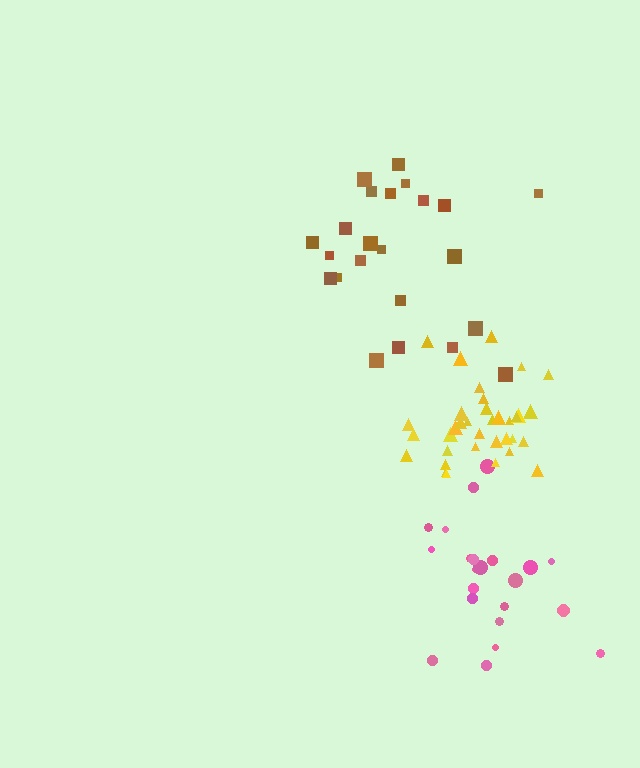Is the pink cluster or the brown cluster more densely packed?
Pink.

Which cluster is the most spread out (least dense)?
Brown.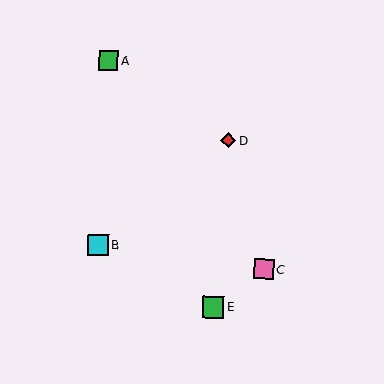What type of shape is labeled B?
Shape B is a cyan square.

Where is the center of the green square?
The center of the green square is at (213, 307).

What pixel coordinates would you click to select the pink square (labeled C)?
Click at (264, 269) to select the pink square C.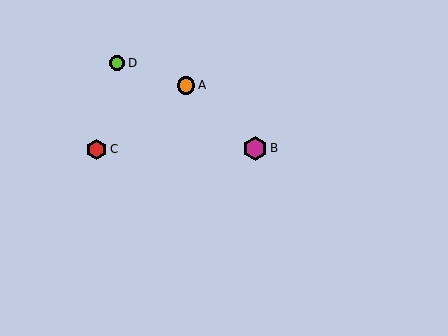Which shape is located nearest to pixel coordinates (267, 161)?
The magenta hexagon (labeled B) at (255, 148) is nearest to that location.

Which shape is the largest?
The magenta hexagon (labeled B) is the largest.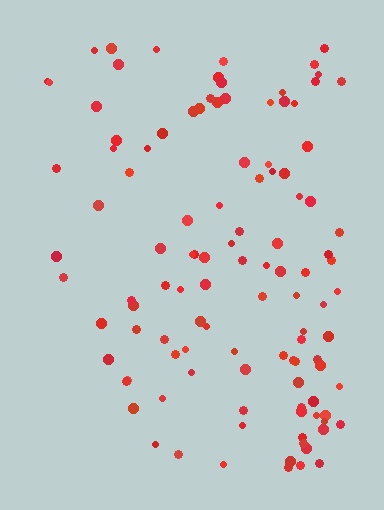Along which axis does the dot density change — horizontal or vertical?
Horizontal.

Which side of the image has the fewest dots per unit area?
The left.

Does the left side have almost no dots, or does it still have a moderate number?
Still a moderate number, just noticeably fewer than the right.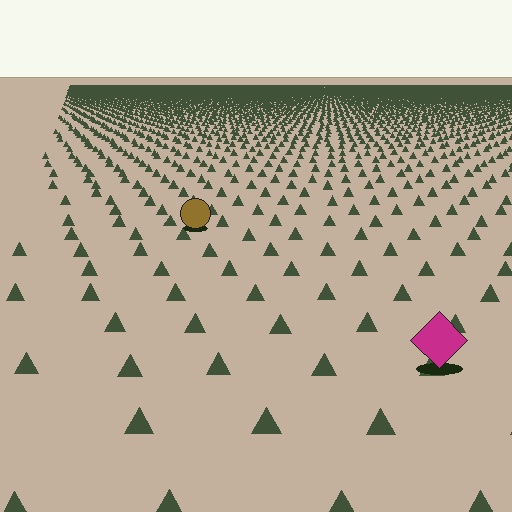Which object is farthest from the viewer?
The brown circle is farthest from the viewer. It appears smaller and the ground texture around it is denser.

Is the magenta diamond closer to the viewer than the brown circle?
Yes. The magenta diamond is closer — you can tell from the texture gradient: the ground texture is coarser near it.